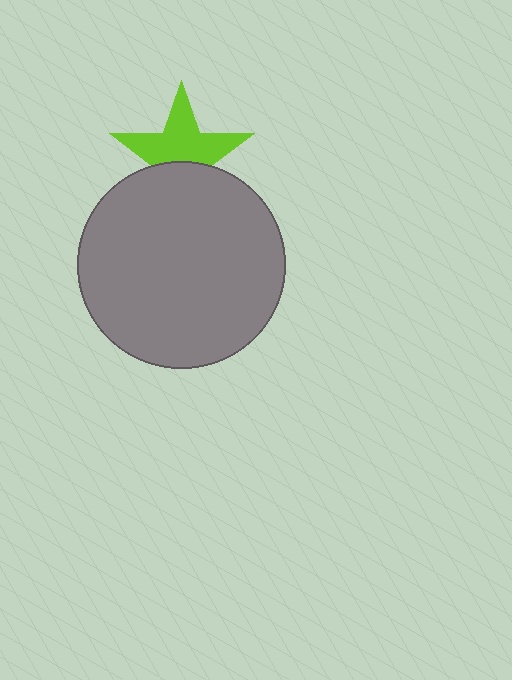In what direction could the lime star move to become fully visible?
The lime star could move up. That would shift it out from behind the gray circle entirely.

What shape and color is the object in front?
The object in front is a gray circle.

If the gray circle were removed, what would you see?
You would see the complete lime star.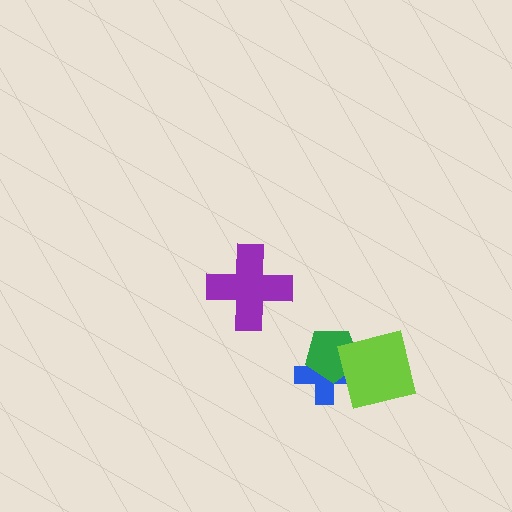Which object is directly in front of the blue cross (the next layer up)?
The green pentagon is directly in front of the blue cross.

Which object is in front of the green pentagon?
The lime square is in front of the green pentagon.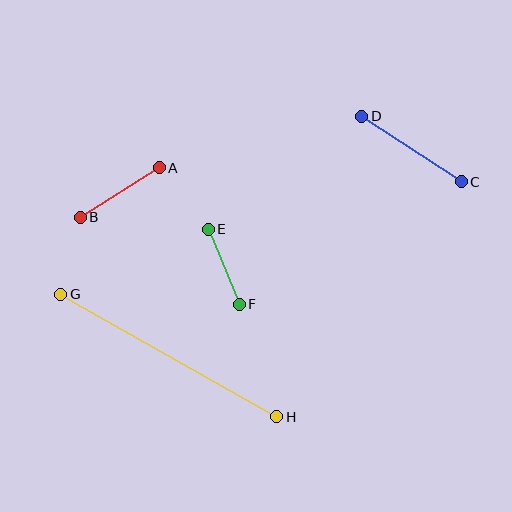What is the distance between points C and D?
The distance is approximately 119 pixels.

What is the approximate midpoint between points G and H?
The midpoint is at approximately (169, 355) pixels.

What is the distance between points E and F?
The distance is approximately 81 pixels.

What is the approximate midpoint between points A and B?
The midpoint is at approximately (120, 193) pixels.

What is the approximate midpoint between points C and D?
The midpoint is at approximately (412, 149) pixels.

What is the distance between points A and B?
The distance is approximately 93 pixels.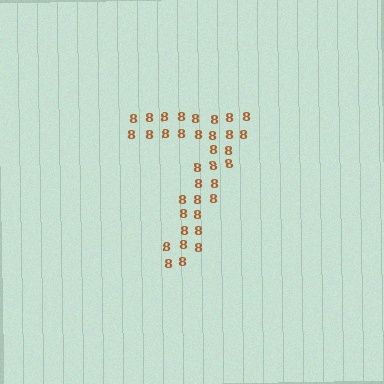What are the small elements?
The small elements are digit 8's.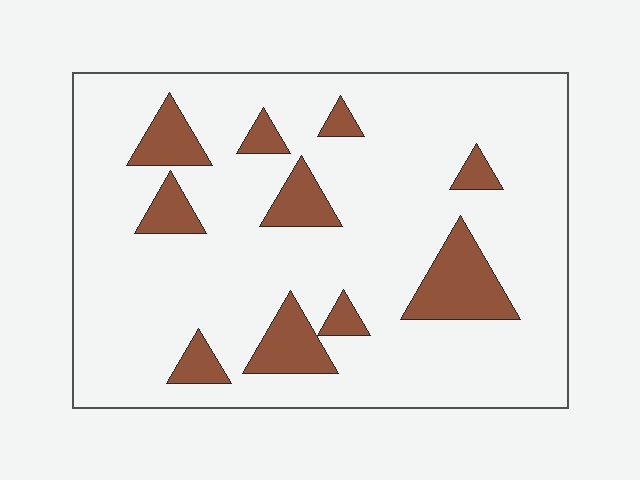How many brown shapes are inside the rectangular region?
10.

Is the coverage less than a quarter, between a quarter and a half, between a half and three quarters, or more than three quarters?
Less than a quarter.